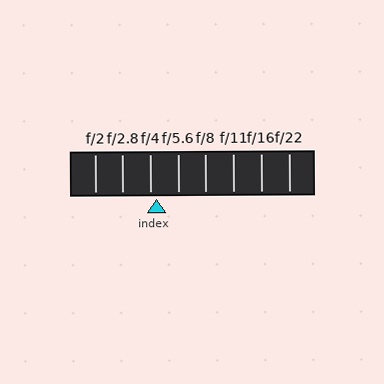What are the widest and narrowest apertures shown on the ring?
The widest aperture shown is f/2 and the narrowest is f/22.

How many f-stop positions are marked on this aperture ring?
There are 8 f-stop positions marked.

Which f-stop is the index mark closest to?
The index mark is closest to f/4.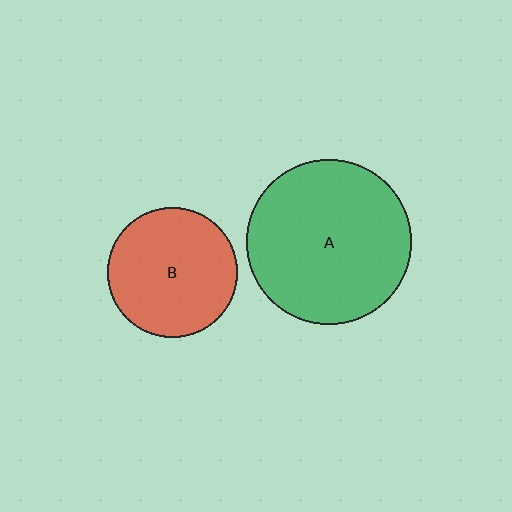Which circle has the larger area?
Circle A (green).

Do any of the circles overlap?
No, none of the circles overlap.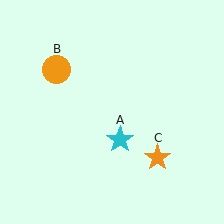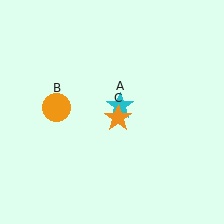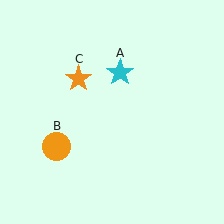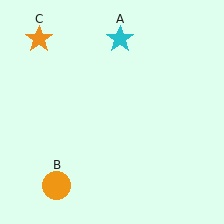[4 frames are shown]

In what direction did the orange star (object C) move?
The orange star (object C) moved up and to the left.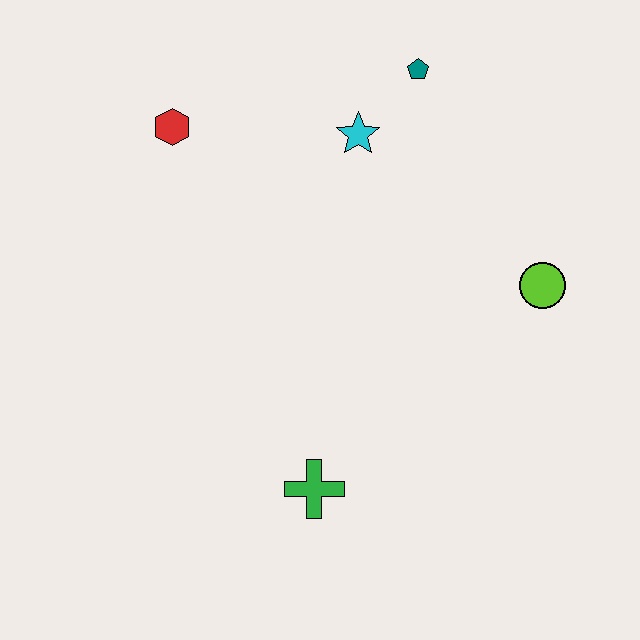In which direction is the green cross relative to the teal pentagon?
The green cross is below the teal pentagon.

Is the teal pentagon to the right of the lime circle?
No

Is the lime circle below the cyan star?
Yes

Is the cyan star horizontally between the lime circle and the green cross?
Yes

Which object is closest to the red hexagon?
The cyan star is closest to the red hexagon.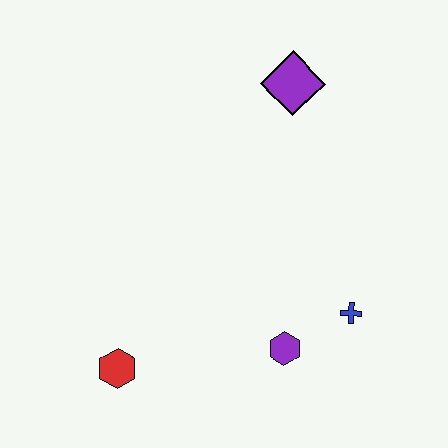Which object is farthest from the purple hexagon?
The purple diamond is farthest from the purple hexagon.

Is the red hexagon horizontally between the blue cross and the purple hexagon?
No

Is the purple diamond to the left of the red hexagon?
No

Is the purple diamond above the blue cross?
Yes